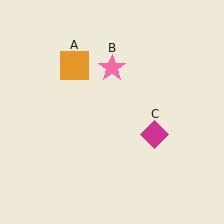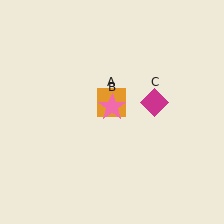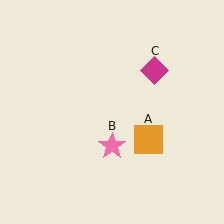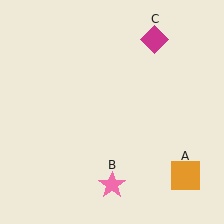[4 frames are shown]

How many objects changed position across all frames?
3 objects changed position: orange square (object A), pink star (object B), magenta diamond (object C).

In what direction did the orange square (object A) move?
The orange square (object A) moved down and to the right.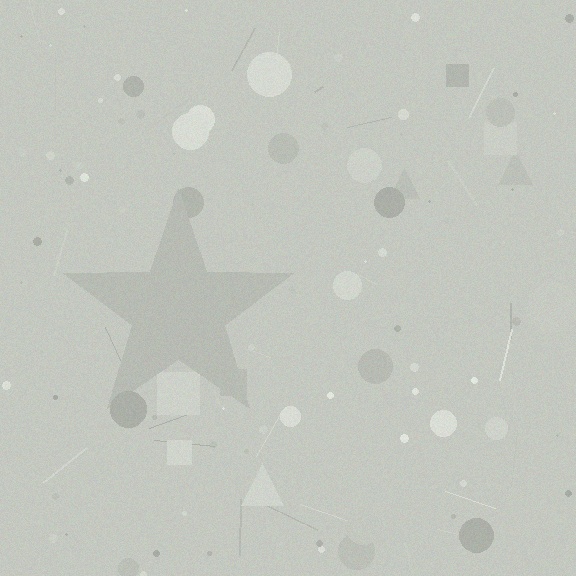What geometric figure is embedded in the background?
A star is embedded in the background.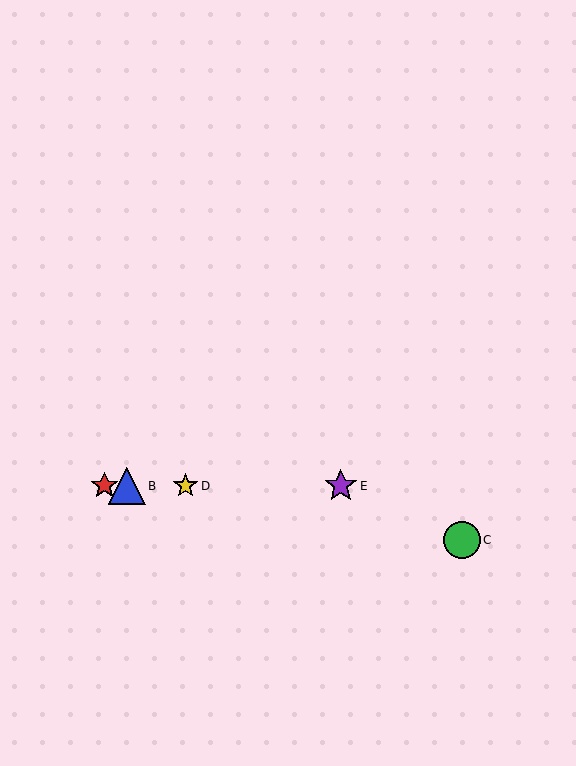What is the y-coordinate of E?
Object E is at y≈486.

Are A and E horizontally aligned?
Yes, both are at y≈486.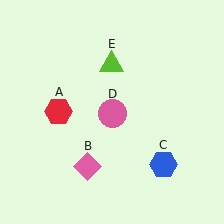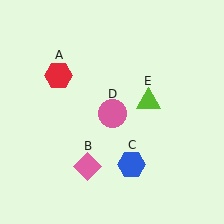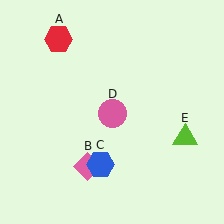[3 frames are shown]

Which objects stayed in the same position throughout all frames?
Pink diamond (object B) and pink circle (object D) remained stationary.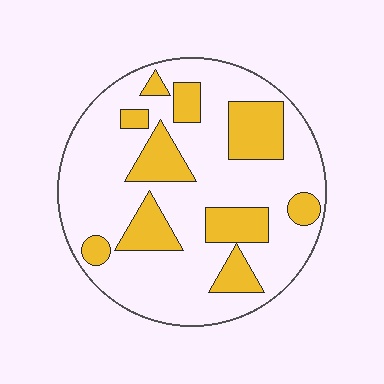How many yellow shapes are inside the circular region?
10.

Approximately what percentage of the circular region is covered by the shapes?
Approximately 25%.